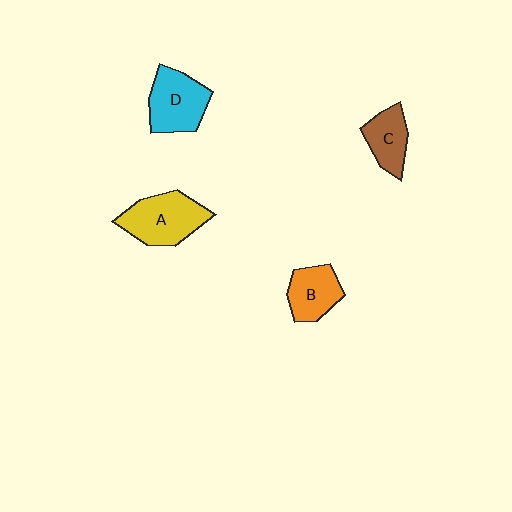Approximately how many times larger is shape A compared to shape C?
Approximately 1.6 times.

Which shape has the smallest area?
Shape C (brown).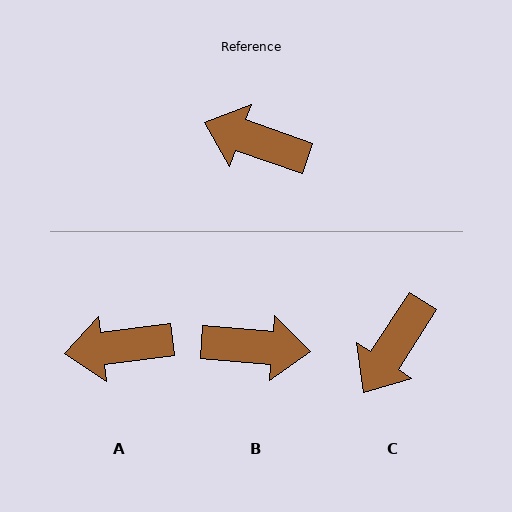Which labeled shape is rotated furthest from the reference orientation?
B, about 165 degrees away.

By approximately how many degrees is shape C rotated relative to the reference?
Approximately 76 degrees counter-clockwise.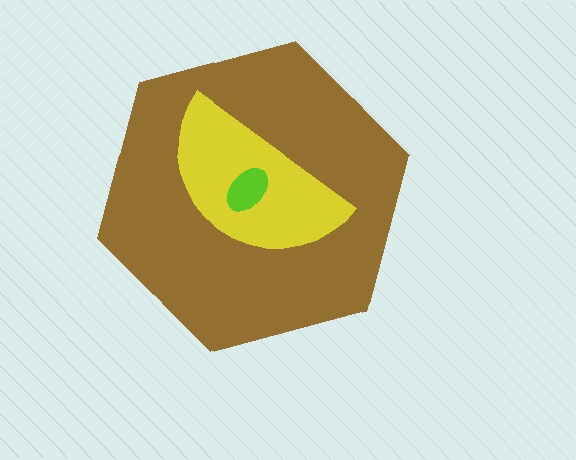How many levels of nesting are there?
3.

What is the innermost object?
The lime ellipse.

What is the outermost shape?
The brown hexagon.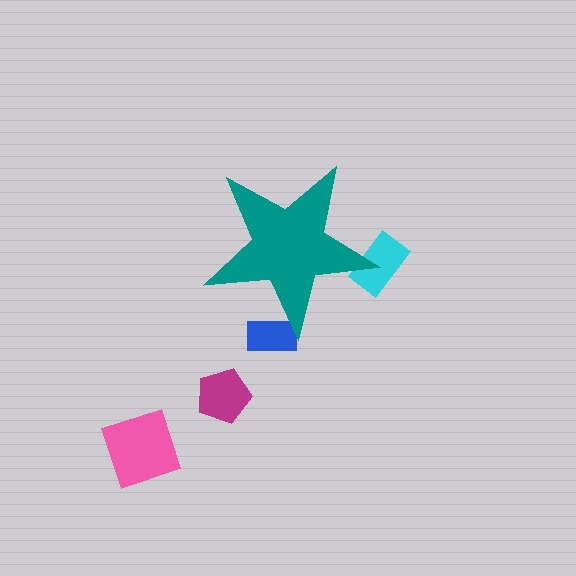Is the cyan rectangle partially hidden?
Yes, the cyan rectangle is partially hidden behind the teal star.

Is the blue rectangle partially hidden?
Yes, the blue rectangle is partially hidden behind the teal star.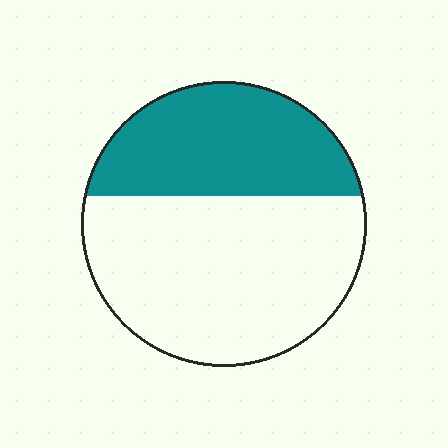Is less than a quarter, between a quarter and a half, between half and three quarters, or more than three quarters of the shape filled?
Between a quarter and a half.